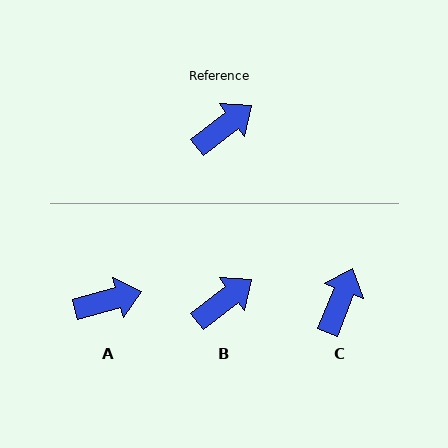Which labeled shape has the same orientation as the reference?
B.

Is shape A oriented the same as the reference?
No, it is off by about 23 degrees.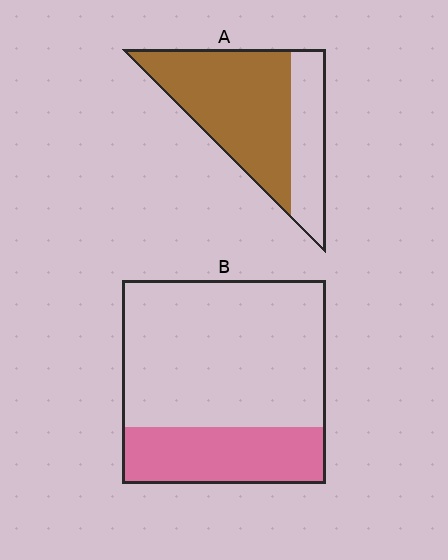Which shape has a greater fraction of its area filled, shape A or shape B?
Shape A.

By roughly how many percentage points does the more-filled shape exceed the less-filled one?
By roughly 40 percentage points (A over B).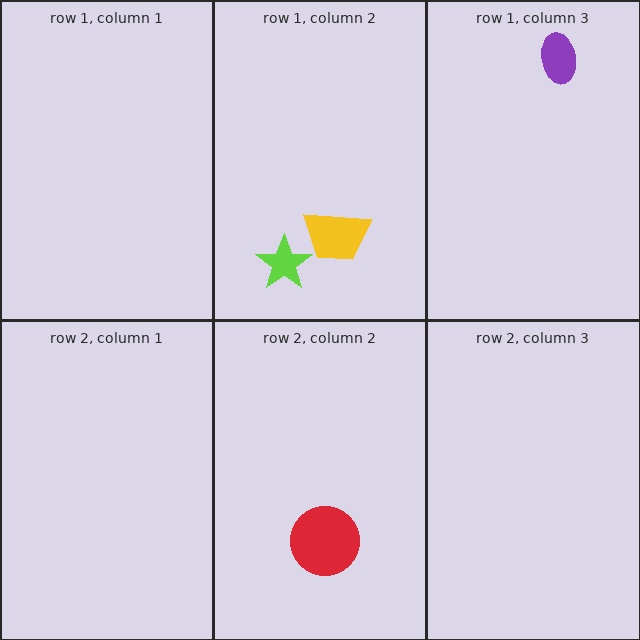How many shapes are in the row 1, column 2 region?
2.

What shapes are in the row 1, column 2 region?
The yellow trapezoid, the lime star.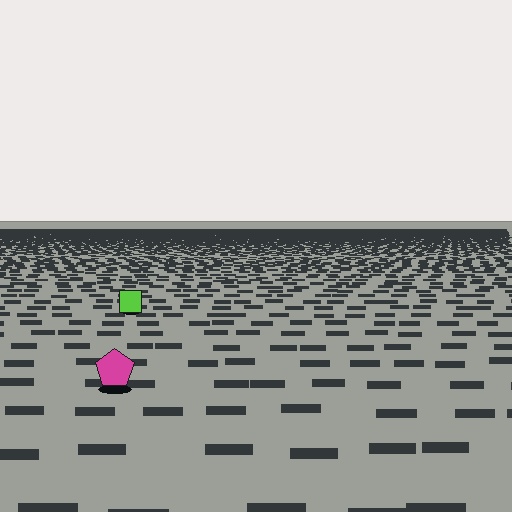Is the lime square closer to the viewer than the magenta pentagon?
No. The magenta pentagon is closer — you can tell from the texture gradient: the ground texture is coarser near it.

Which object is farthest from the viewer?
The lime square is farthest from the viewer. It appears smaller and the ground texture around it is denser.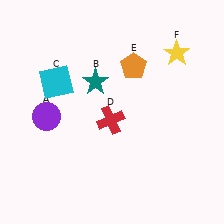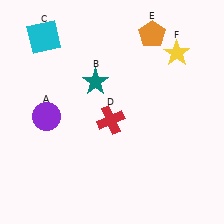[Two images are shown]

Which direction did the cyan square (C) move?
The cyan square (C) moved up.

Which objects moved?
The objects that moved are: the cyan square (C), the orange pentagon (E).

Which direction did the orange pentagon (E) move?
The orange pentagon (E) moved up.